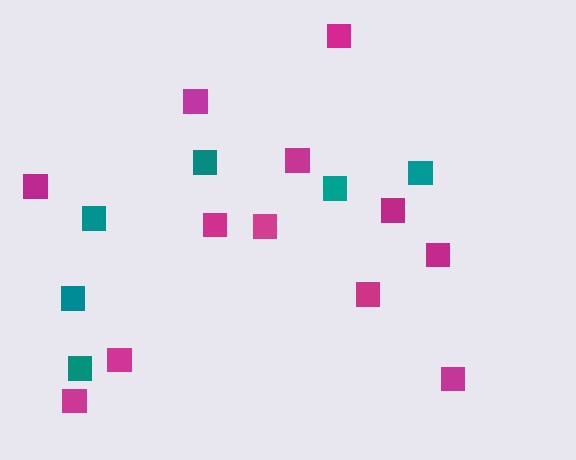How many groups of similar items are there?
There are 2 groups: one group of magenta squares (12) and one group of teal squares (6).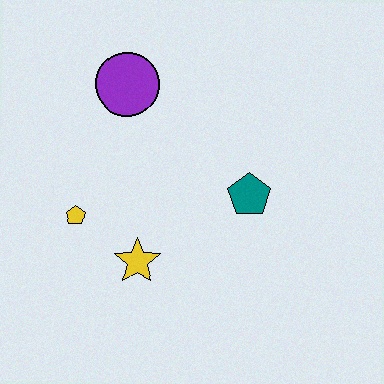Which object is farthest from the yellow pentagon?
The teal pentagon is farthest from the yellow pentagon.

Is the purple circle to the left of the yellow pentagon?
No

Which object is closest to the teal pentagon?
The yellow star is closest to the teal pentagon.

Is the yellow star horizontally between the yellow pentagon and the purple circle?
No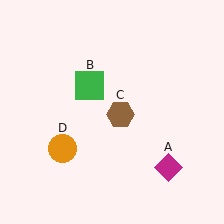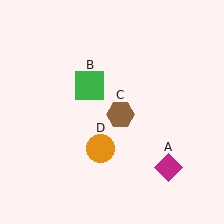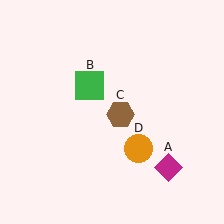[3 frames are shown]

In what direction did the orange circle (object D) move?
The orange circle (object D) moved right.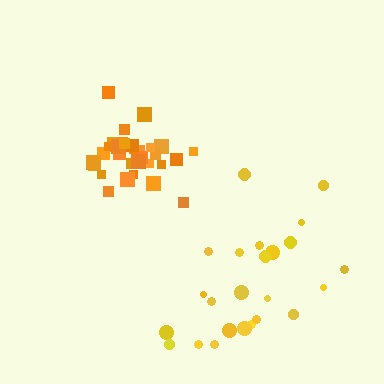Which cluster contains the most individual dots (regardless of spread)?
Orange (32).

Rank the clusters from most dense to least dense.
orange, yellow.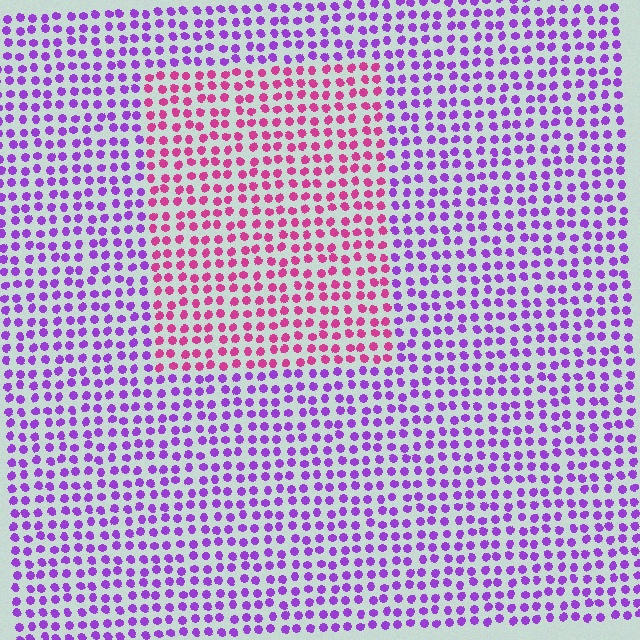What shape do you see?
I see a rectangle.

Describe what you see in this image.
The image is filled with small purple elements in a uniform arrangement. A rectangle-shaped region is visible where the elements are tinted to a slightly different hue, forming a subtle color boundary.